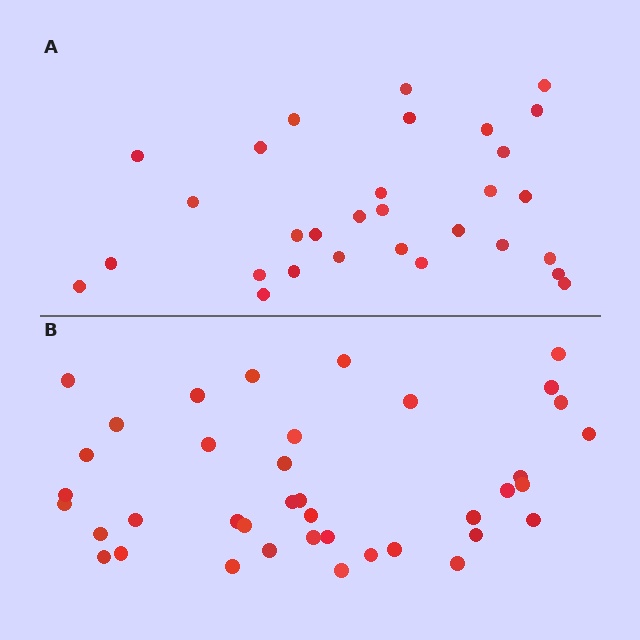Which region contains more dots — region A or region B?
Region B (the bottom region) has more dots.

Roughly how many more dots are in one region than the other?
Region B has roughly 8 or so more dots than region A.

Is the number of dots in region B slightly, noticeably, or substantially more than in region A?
Region B has noticeably more, but not dramatically so. The ratio is roughly 1.3 to 1.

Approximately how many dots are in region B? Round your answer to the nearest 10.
About 40 dots. (The exact count is 39, which rounds to 40.)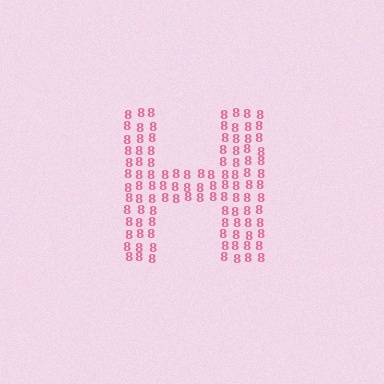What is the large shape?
The large shape is the letter H.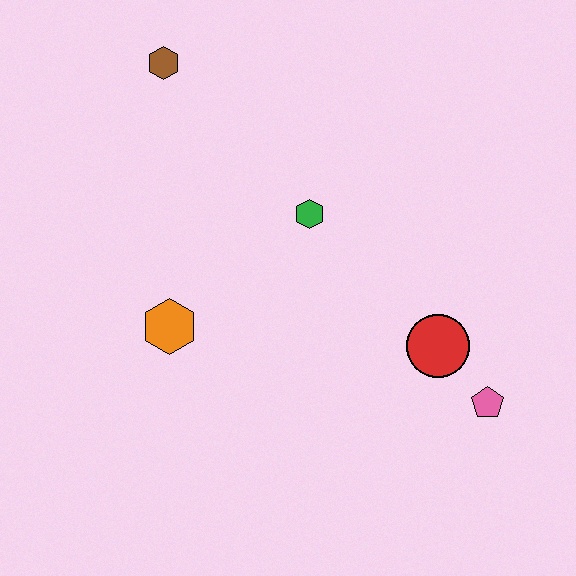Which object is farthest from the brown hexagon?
The pink pentagon is farthest from the brown hexagon.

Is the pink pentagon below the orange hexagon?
Yes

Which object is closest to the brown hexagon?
The green hexagon is closest to the brown hexagon.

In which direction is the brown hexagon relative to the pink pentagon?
The brown hexagon is above the pink pentagon.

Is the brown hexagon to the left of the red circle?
Yes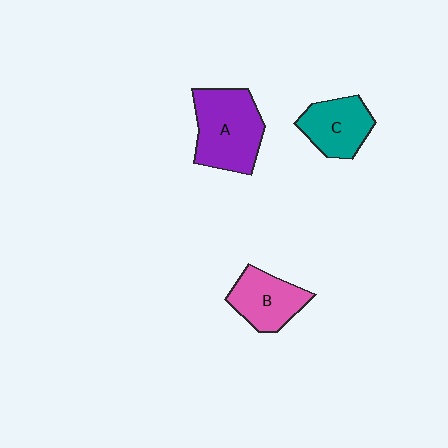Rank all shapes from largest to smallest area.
From largest to smallest: A (purple), B (pink), C (teal).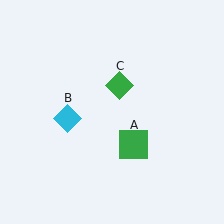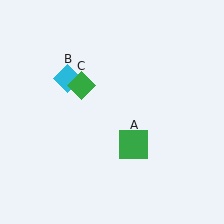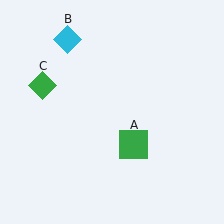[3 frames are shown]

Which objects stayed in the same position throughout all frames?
Green square (object A) remained stationary.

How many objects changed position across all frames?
2 objects changed position: cyan diamond (object B), green diamond (object C).